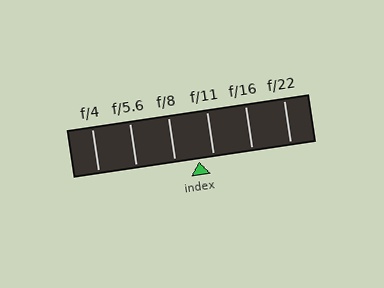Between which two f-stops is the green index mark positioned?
The index mark is between f/8 and f/11.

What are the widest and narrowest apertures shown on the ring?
The widest aperture shown is f/4 and the narrowest is f/22.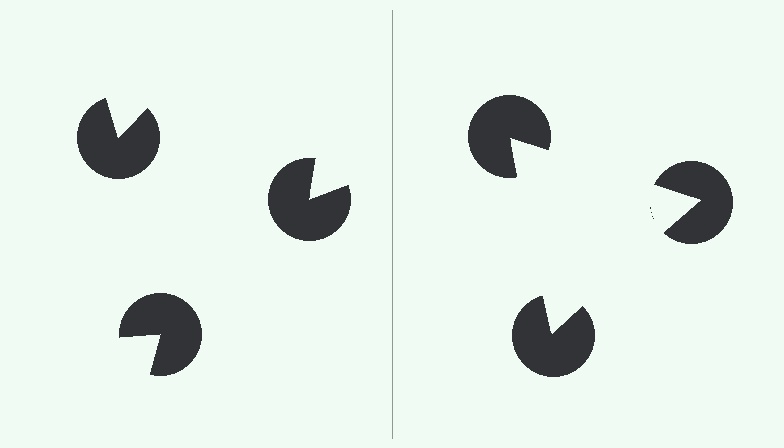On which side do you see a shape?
An illusory triangle appears on the right side. On the left side the wedge cuts are rotated, so no coherent shape forms.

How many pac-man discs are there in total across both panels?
6 — 3 on each side.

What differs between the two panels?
The pac-man discs are positioned identically on both sides; only the wedge orientations differ. On the right they align to a triangle; on the left they are misaligned.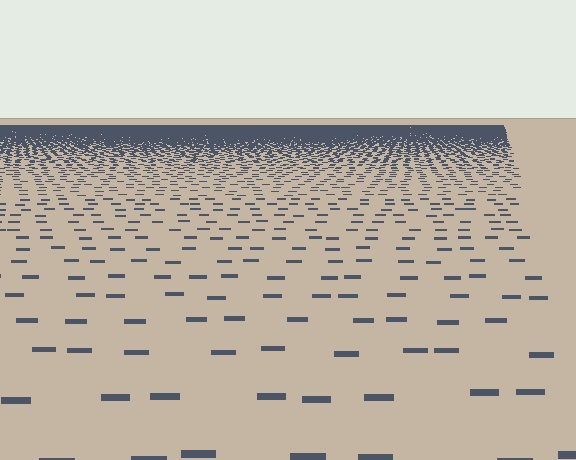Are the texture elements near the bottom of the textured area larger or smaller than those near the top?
Larger. Near the bottom, elements are closer to the viewer and appear at a bigger on-screen size.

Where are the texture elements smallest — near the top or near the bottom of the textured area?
Near the top.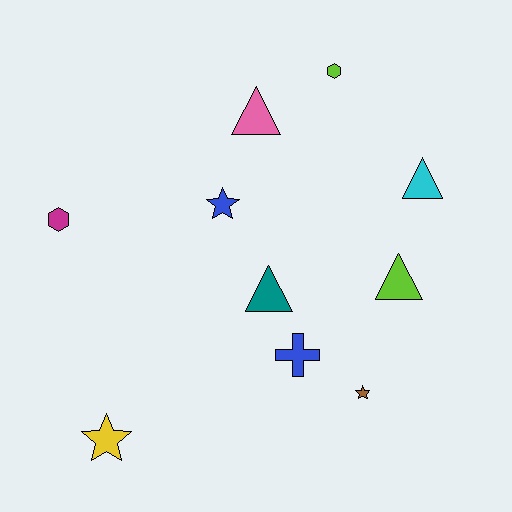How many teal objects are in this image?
There is 1 teal object.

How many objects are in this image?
There are 10 objects.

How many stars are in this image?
There are 3 stars.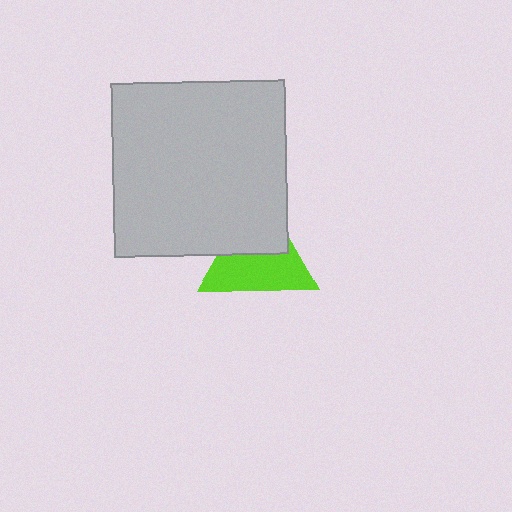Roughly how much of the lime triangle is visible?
About half of it is visible (roughly 57%).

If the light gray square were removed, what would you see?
You would see the complete lime triangle.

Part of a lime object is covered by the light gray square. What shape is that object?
It is a triangle.